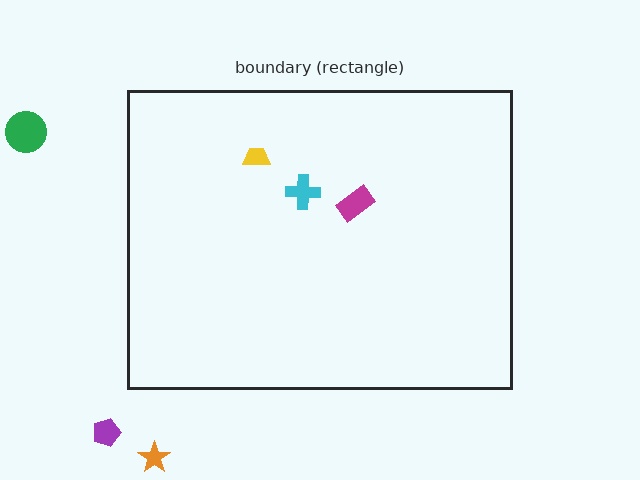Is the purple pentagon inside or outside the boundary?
Outside.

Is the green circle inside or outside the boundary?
Outside.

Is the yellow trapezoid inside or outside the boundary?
Inside.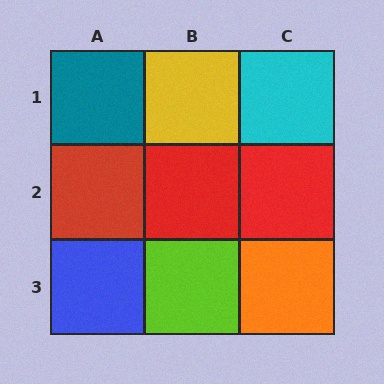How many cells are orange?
1 cell is orange.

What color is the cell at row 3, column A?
Blue.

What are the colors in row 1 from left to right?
Teal, yellow, cyan.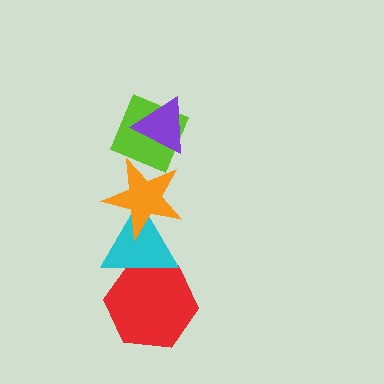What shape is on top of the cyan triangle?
The orange star is on top of the cyan triangle.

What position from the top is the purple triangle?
The purple triangle is 1st from the top.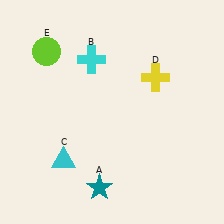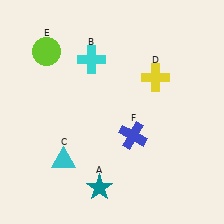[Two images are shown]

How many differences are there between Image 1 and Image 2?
There is 1 difference between the two images.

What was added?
A blue cross (F) was added in Image 2.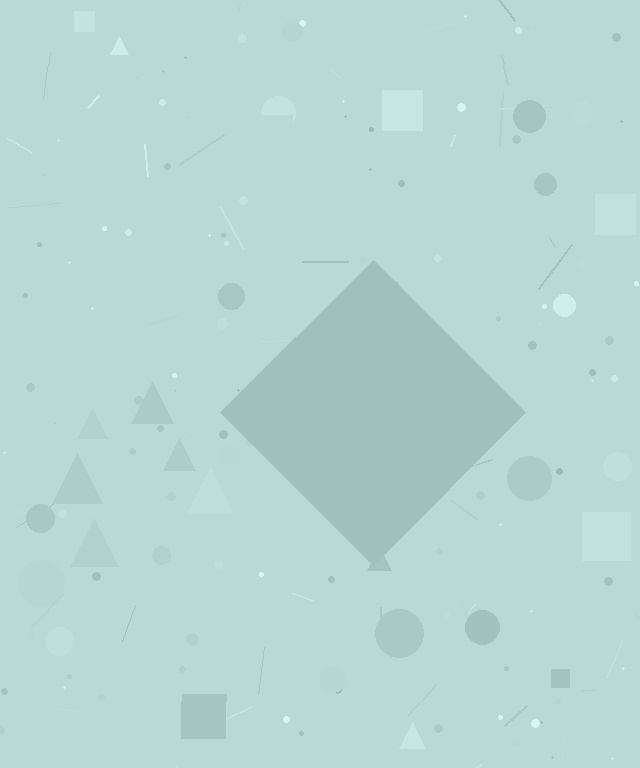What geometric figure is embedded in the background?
A diamond is embedded in the background.